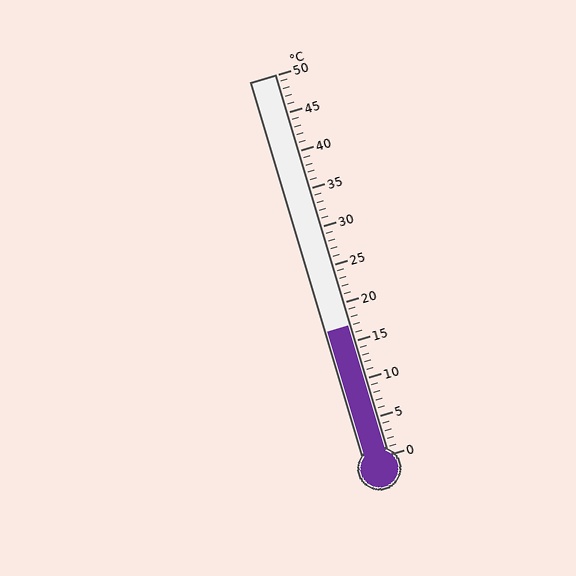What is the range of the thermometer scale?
The thermometer scale ranges from 0°C to 50°C.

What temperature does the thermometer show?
The thermometer shows approximately 17°C.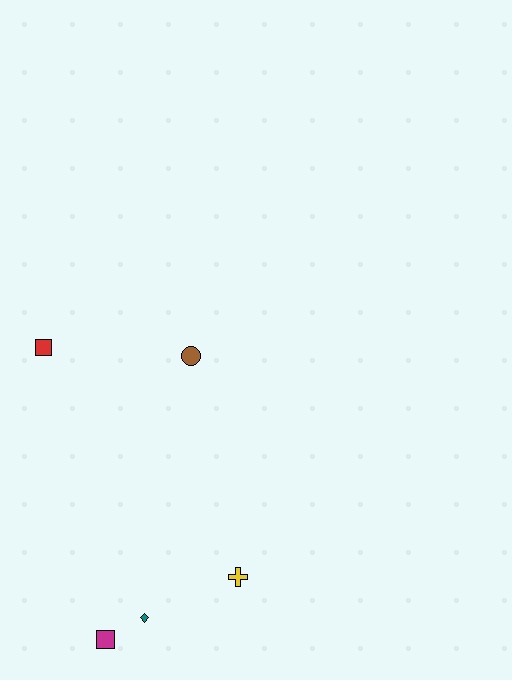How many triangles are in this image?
There are no triangles.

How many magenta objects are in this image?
There is 1 magenta object.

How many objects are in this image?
There are 5 objects.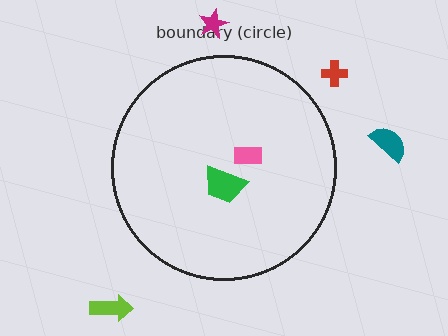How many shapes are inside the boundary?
2 inside, 4 outside.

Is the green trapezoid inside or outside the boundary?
Inside.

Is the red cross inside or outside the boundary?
Outside.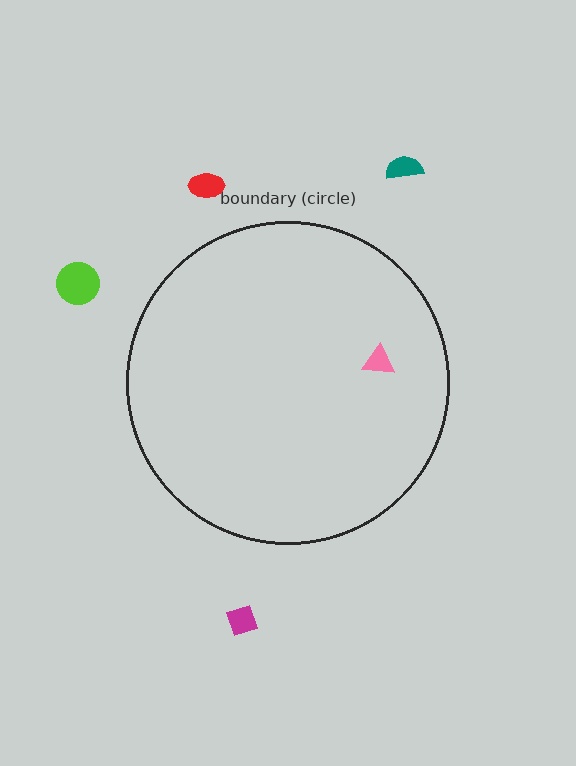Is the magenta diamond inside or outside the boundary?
Outside.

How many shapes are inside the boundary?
1 inside, 4 outside.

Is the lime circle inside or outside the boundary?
Outside.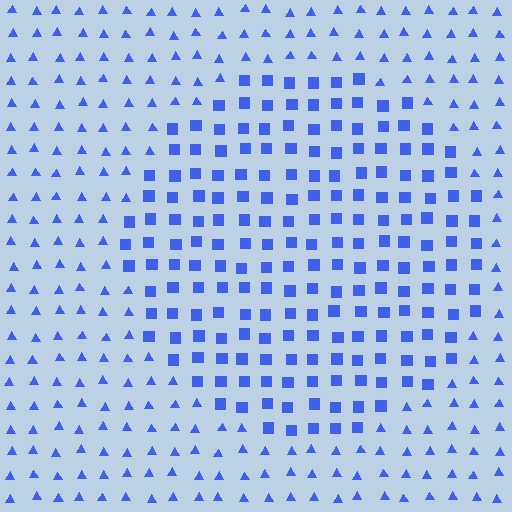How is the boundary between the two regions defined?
The boundary is defined by a change in element shape: squares inside vs. triangles outside. All elements share the same color and spacing.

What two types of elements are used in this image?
The image uses squares inside the circle region and triangles outside it.